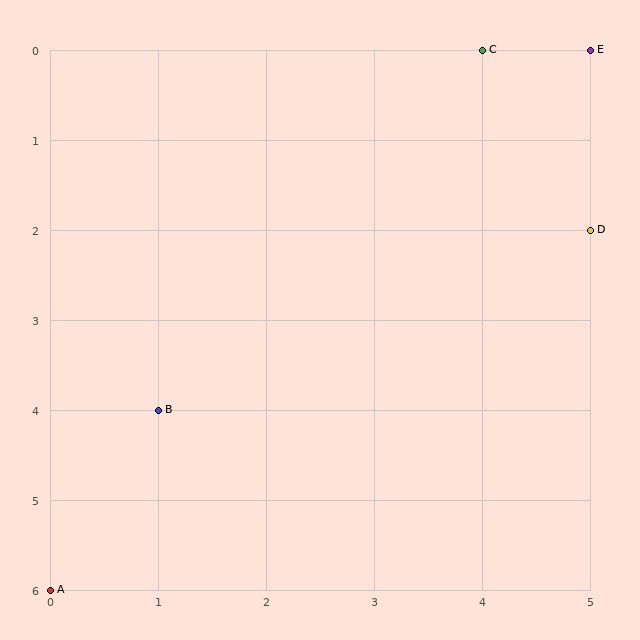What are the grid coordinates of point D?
Point D is at grid coordinates (5, 2).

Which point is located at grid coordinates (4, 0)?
Point C is at (4, 0).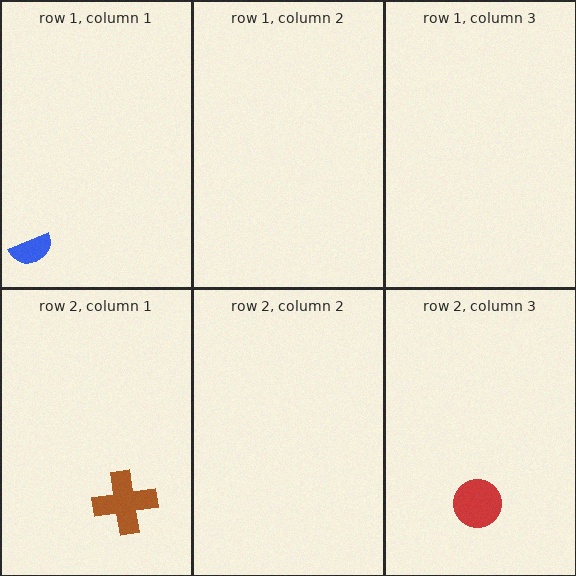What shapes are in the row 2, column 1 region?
The brown cross.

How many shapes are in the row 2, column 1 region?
1.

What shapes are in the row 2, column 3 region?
The red circle.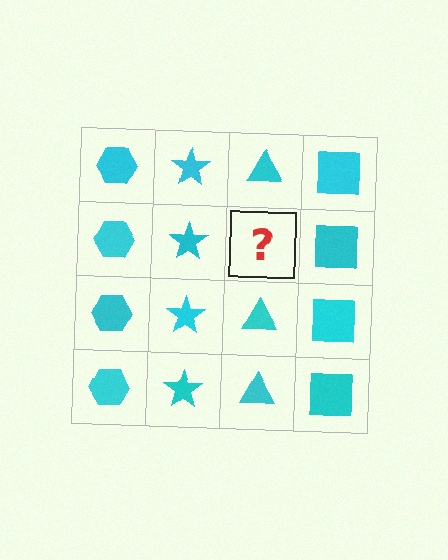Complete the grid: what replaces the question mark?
The question mark should be replaced with a cyan triangle.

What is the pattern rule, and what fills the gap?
The rule is that each column has a consistent shape. The gap should be filled with a cyan triangle.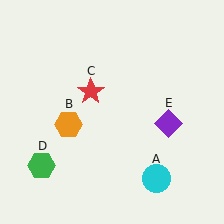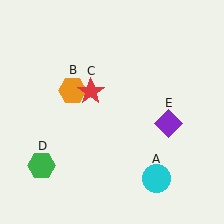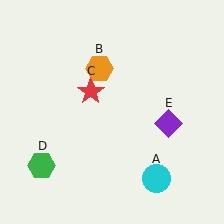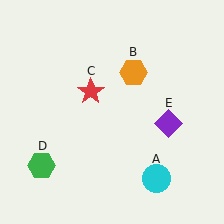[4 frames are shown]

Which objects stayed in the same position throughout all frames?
Cyan circle (object A) and red star (object C) and green hexagon (object D) and purple diamond (object E) remained stationary.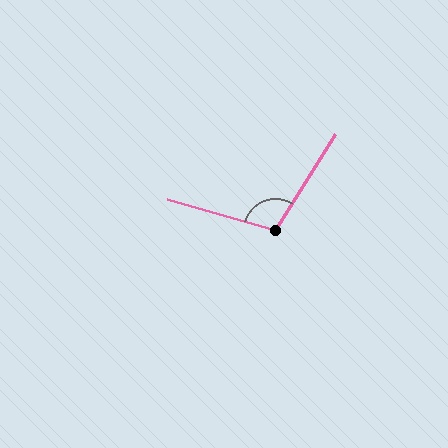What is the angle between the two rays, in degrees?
Approximately 106 degrees.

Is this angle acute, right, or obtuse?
It is obtuse.